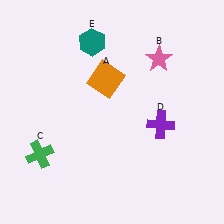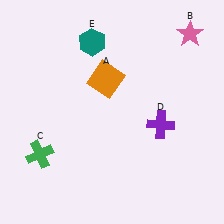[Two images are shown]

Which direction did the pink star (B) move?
The pink star (B) moved right.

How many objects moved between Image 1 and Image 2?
1 object moved between the two images.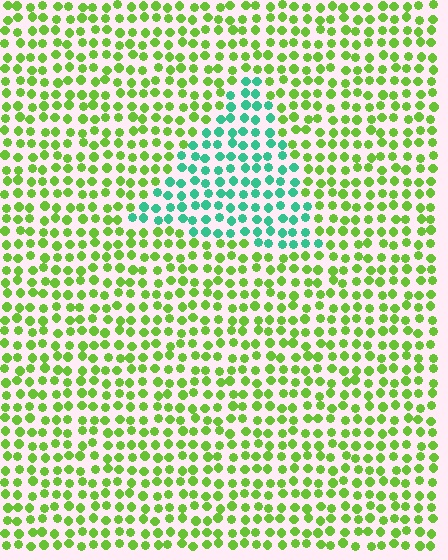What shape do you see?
I see a triangle.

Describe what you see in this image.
The image is filled with small lime elements in a uniform arrangement. A triangle-shaped region is visible where the elements are tinted to a slightly different hue, forming a subtle color boundary.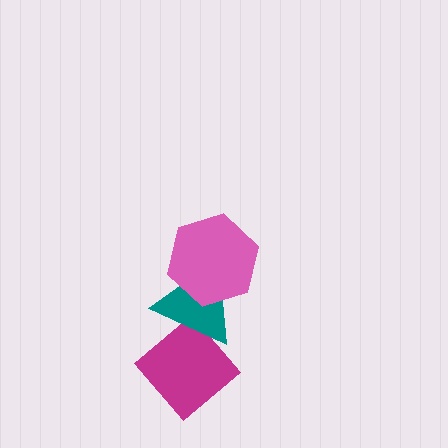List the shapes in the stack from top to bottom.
From top to bottom: the pink hexagon, the teal triangle, the magenta diamond.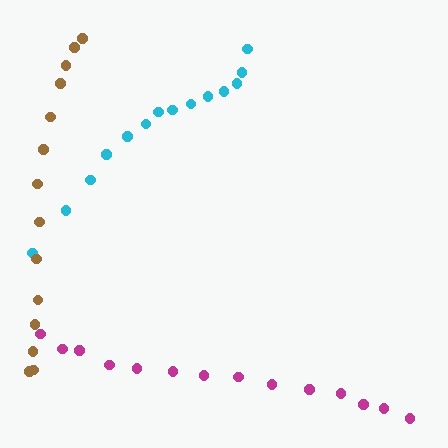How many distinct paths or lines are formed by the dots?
There are 3 distinct paths.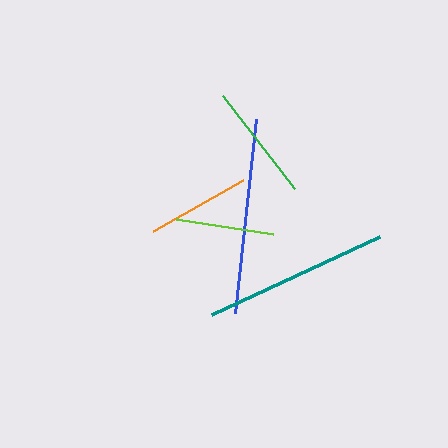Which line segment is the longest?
The blue line is the longest at approximately 196 pixels.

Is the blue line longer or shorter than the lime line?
The blue line is longer than the lime line.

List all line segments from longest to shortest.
From longest to shortest: blue, teal, green, orange, lime.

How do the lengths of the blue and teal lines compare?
The blue and teal lines are approximately the same length.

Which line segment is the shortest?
The lime line is the shortest at approximately 99 pixels.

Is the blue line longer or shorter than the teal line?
The blue line is longer than the teal line.